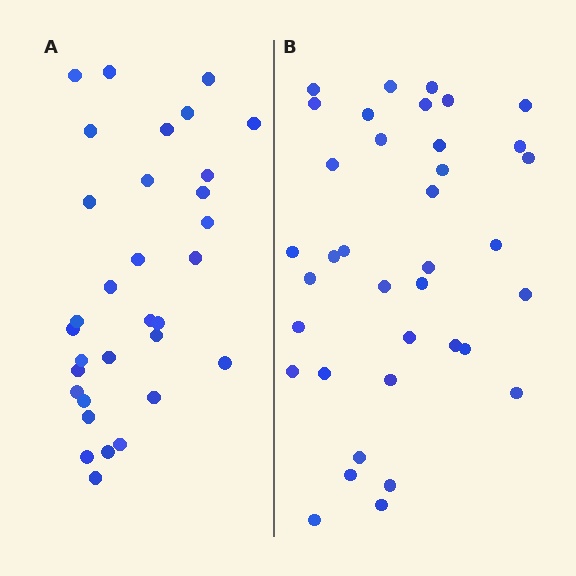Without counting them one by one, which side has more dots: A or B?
Region B (the right region) has more dots.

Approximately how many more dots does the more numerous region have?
Region B has about 5 more dots than region A.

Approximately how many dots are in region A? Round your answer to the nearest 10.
About 30 dots. (The exact count is 32, which rounds to 30.)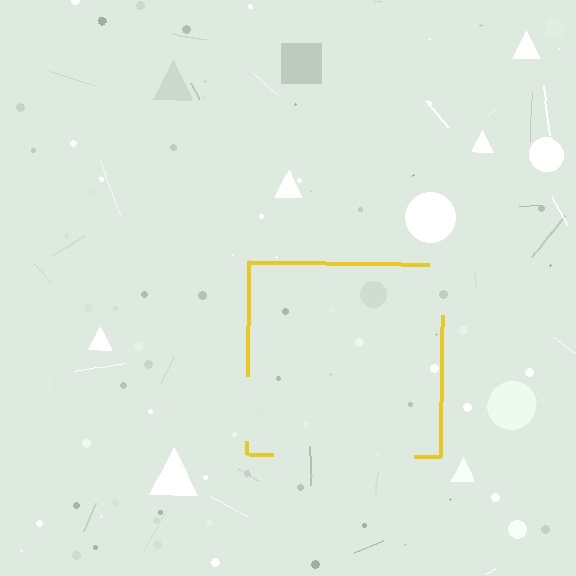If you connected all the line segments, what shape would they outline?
They would outline a square.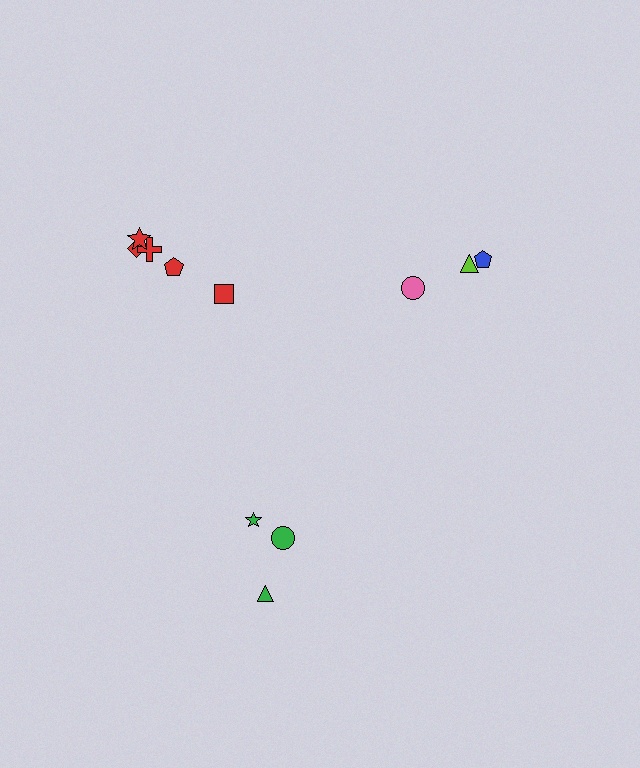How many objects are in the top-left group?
There are 5 objects.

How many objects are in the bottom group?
There are 3 objects.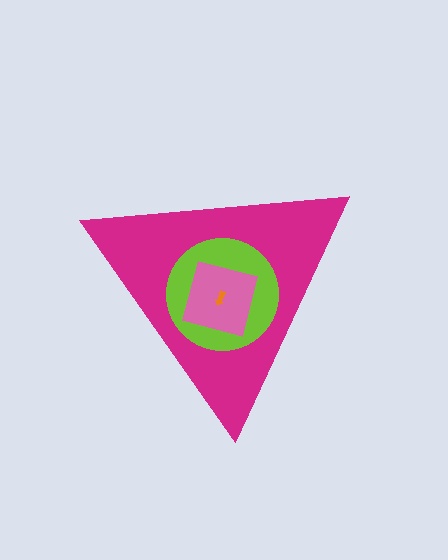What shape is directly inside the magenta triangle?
The lime circle.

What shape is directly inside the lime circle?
The pink square.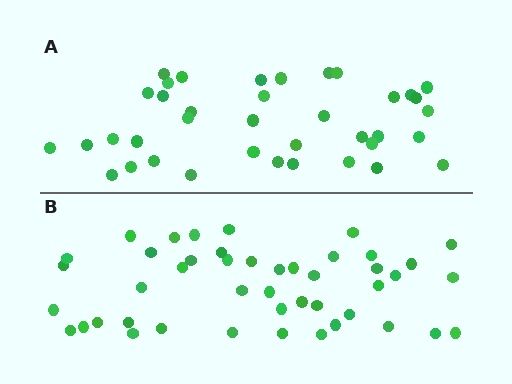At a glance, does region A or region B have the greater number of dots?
Region B (the bottom region) has more dots.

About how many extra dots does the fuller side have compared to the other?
Region B has roughly 8 or so more dots than region A.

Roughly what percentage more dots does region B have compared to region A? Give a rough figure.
About 20% more.